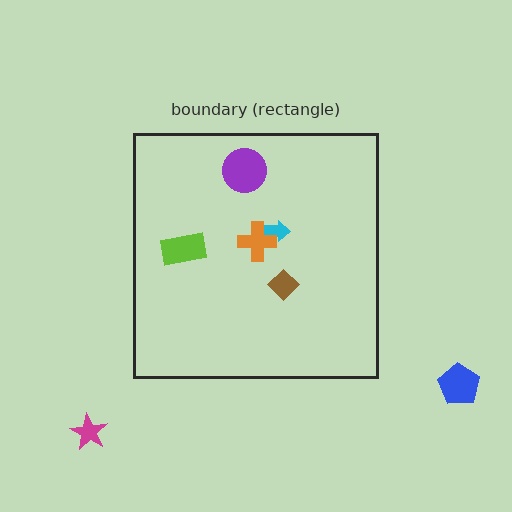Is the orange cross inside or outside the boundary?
Inside.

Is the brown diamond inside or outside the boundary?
Inside.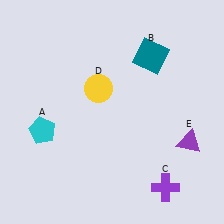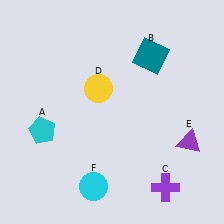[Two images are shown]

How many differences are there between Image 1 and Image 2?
There is 1 difference between the two images.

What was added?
A cyan circle (F) was added in Image 2.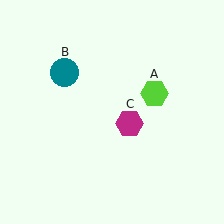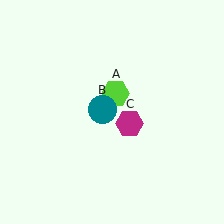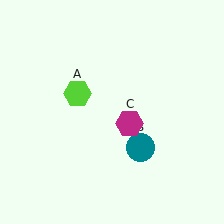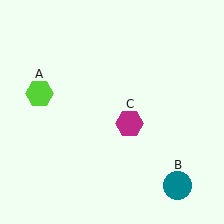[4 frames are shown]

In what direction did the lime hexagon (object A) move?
The lime hexagon (object A) moved left.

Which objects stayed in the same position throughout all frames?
Magenta hexagon (object C) remained stationary.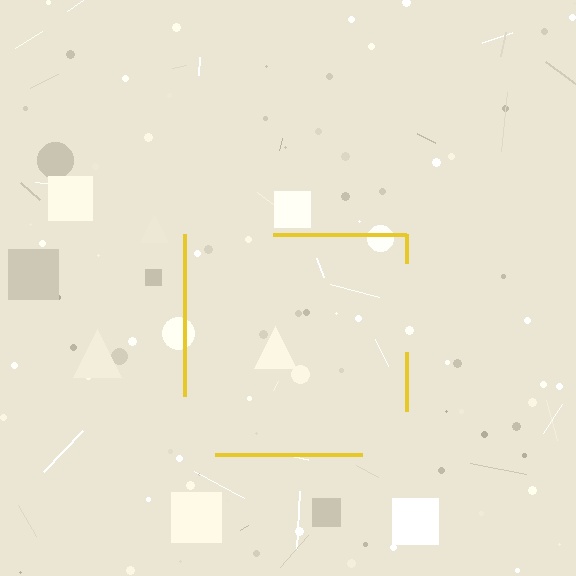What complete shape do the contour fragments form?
The contour fragments form a square.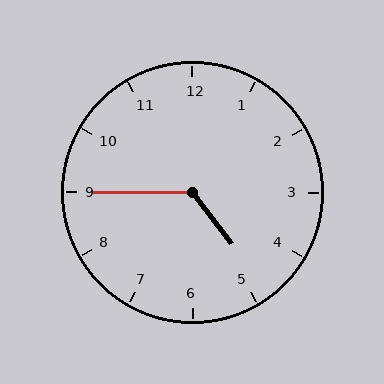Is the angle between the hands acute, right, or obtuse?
It is obtuse.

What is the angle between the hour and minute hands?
Approximately 128 degrees.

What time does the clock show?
4:45.